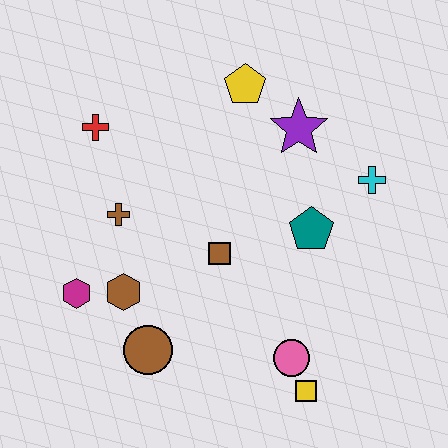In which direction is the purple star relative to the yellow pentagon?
The purple star is to the right of the yellow pentagon.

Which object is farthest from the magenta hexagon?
The cyan cross is farthest from the magenta hexagon.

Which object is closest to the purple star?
The yellow pentagon is closest to the purple star.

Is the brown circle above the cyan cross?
No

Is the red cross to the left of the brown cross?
Yes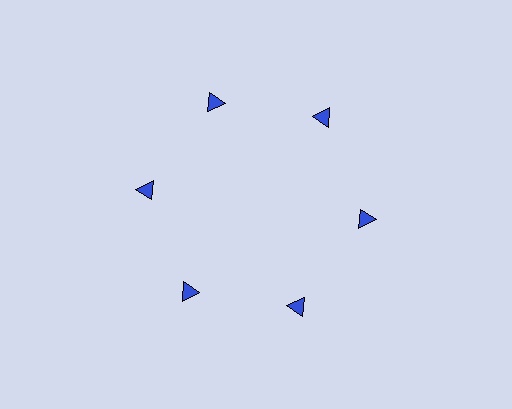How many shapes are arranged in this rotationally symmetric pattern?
There are 6 shapes, arranged in 6 groups of 1.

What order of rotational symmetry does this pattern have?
This pattern has 6-fold rotational symmetry.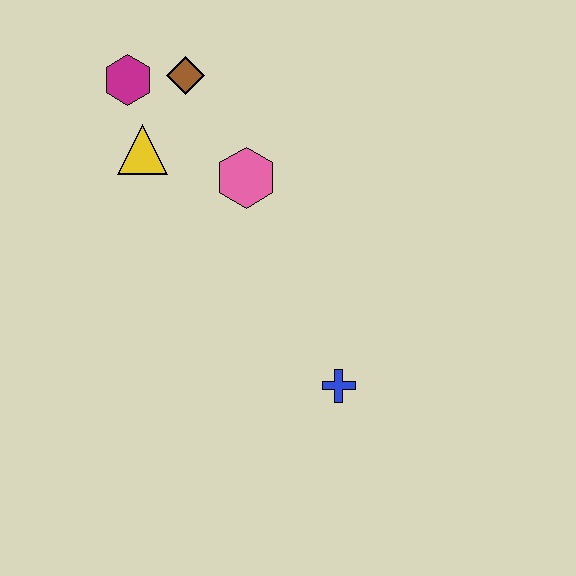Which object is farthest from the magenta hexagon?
The blue cross is farthest from the magenta hexagon.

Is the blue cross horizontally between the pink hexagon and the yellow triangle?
No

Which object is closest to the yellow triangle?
The magenta hexagon is closest to the yellow triangle.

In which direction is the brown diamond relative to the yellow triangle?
The brown diamond is above the yellow triangle.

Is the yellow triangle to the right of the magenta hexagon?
Yes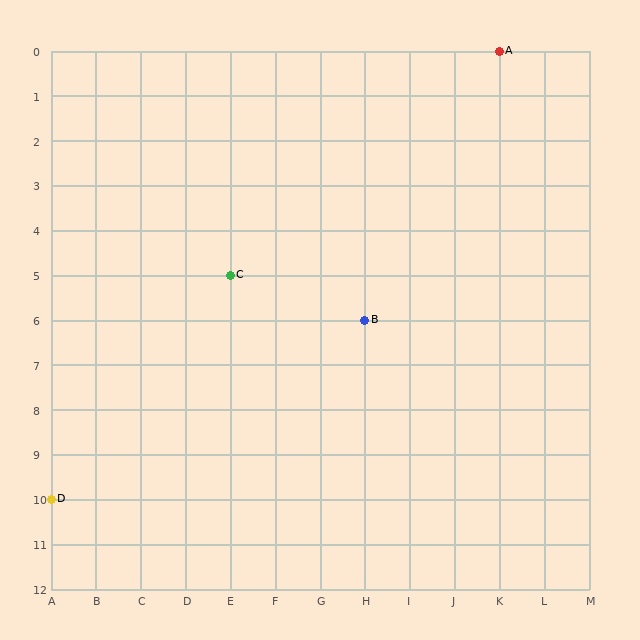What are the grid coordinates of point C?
Point C is at grid coordinates (E, 5).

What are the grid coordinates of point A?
Point A is at grid coordinates (K, 0).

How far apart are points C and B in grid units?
Points C and B are 3 columns and 1 row apart (about 3.2 grid units diagonally).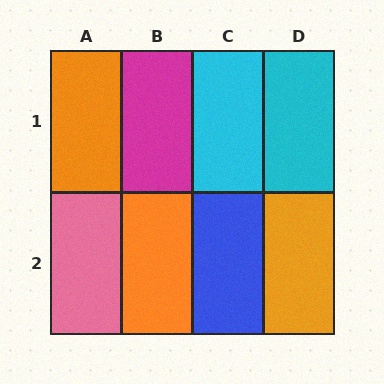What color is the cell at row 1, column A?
Orange.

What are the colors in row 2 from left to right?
Pink, orange, blue, orange.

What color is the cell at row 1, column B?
Magenta.